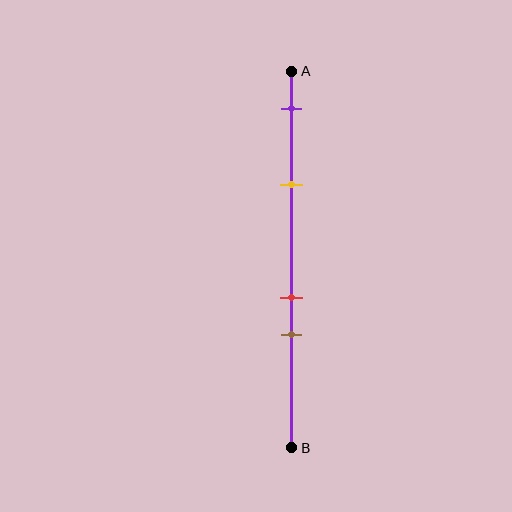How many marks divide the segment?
There are 4 marks dividing the segment.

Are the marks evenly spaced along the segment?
No, the marks are not evenly spaced.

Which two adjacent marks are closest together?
The red and brown marks are the closest adjacent pair.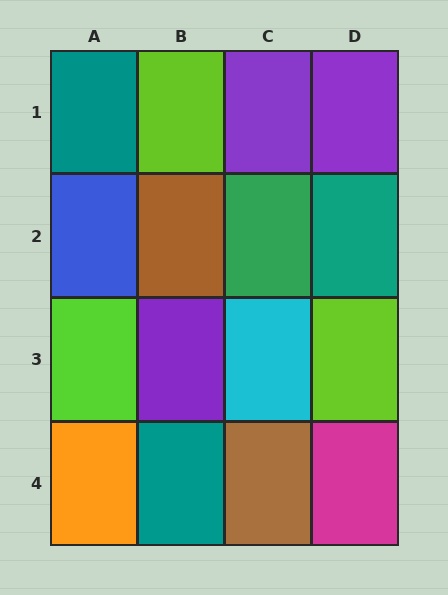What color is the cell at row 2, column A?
Blue.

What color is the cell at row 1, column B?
Lime.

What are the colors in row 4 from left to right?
Orange, teal, brown, magenta.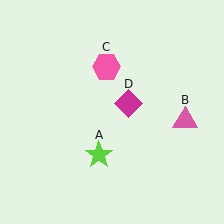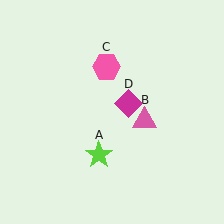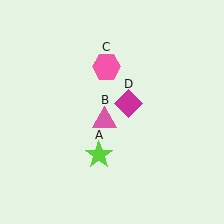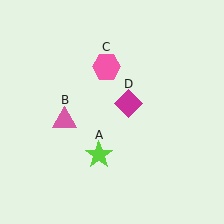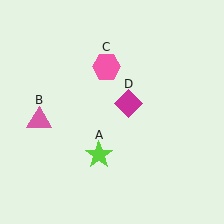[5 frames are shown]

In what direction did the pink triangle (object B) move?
The pink triangle (object B) moved left.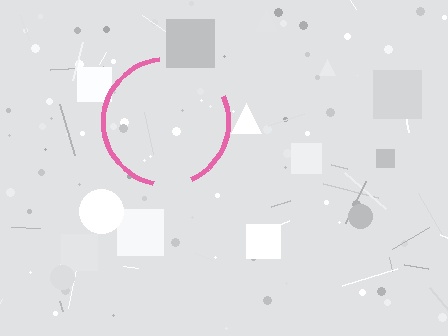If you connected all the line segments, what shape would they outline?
They would outline a circle.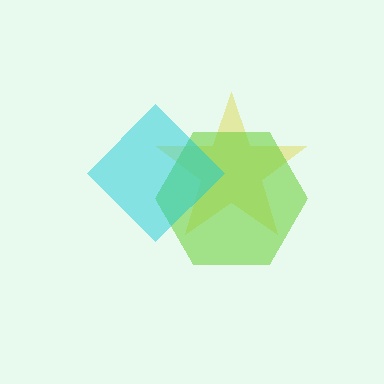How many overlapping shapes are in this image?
There are 3 overlapping shapes in the image.